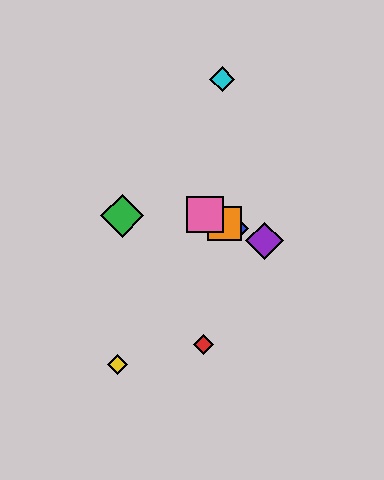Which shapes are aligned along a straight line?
The blue diamond, the purple diamond, the orange square, the pink square are aligned along a straight line.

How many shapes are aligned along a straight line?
4 shapes (the blue diamond, the purple diamond, the orange square, the pink square) are aligned along a straight line.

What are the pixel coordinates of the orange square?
The orange square is at (224, 223).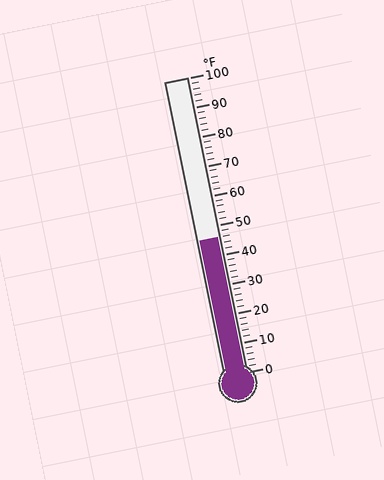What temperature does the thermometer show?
The thermometer shows approximately 46°F.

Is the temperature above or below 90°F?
The temperature is below 90°F.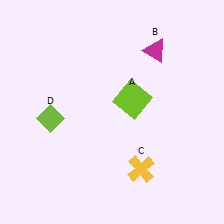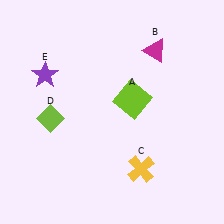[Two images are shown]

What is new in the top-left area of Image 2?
A purple star (E) was added in the top-left area of Image 2.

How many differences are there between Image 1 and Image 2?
There is 1 difference between the two images.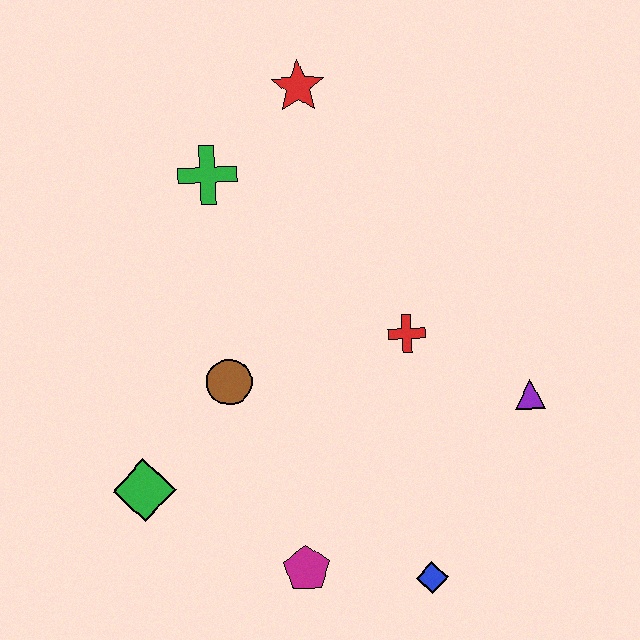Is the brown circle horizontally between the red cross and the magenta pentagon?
No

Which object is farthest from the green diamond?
The red star is farthest from the green diamond.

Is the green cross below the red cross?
No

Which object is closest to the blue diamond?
The magenta pentagon is closest to the blue diamond.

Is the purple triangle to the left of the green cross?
No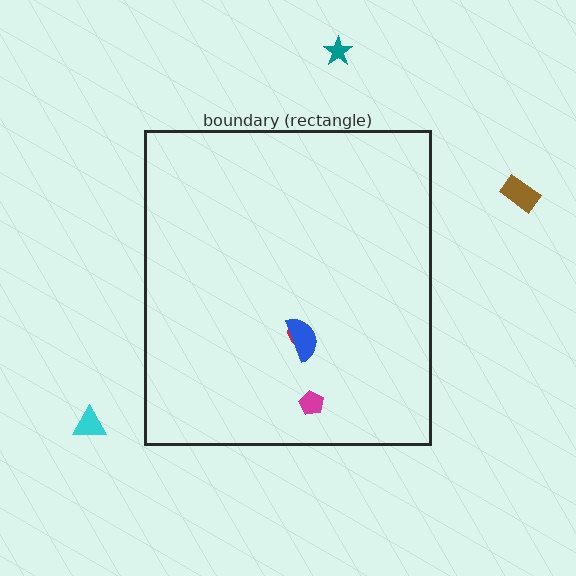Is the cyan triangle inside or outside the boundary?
Outside.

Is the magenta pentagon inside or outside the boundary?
Inside.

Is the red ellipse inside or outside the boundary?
Inside.